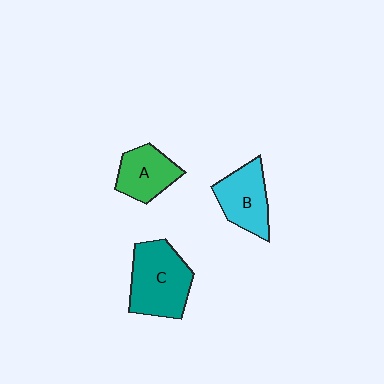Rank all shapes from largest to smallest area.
From largest to smallest: C (teal), B (cyan), A (green).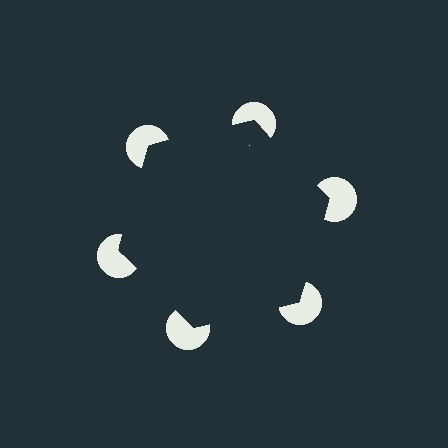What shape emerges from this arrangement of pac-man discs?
An illusory hexagon — its edges are inferred from the aligned wedge cuts in the pac-man discs, not physically drawn.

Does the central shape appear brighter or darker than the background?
It typically appears slightly darker than the background, even though no actual brightness change is drawn.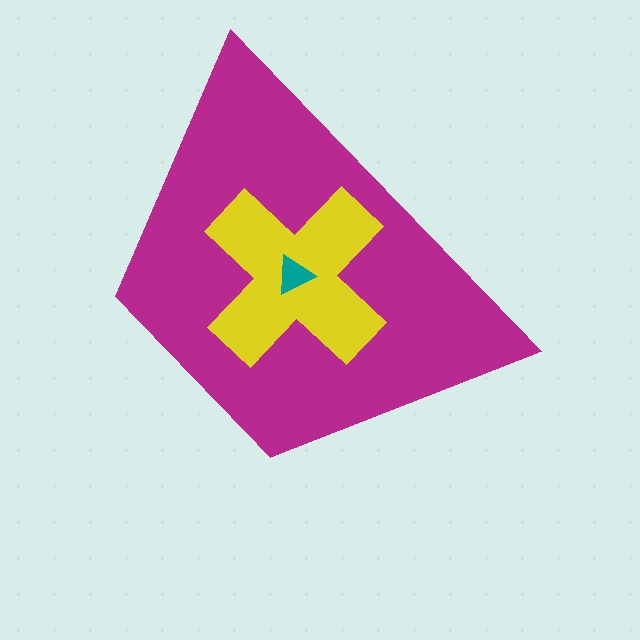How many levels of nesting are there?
3.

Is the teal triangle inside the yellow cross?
Yes.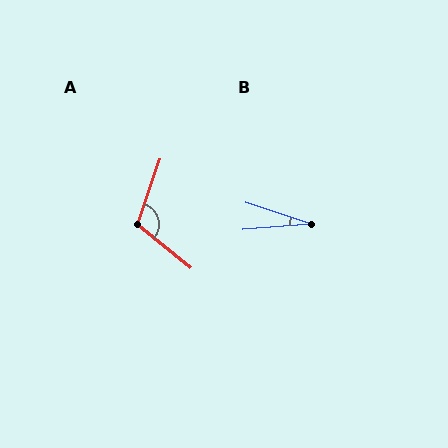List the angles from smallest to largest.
B (23°), A (110°).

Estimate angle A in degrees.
Approximately 110 degrees.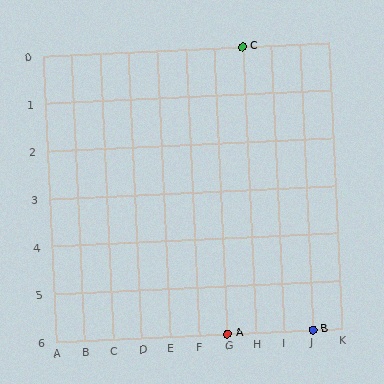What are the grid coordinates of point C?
Point C is at grid coordinates (H, 0).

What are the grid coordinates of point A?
Point A is at grid coordinates (G, 6).